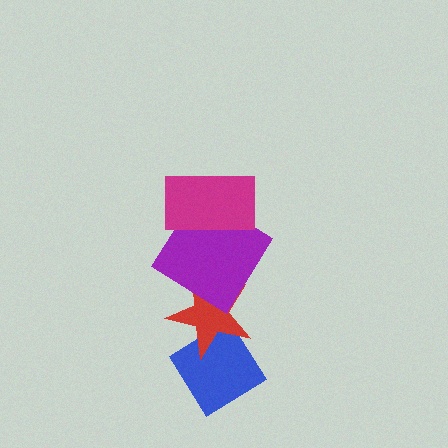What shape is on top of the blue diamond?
The red star is on top of the blue diamond.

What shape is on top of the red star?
The purple diamond is on top of the red star.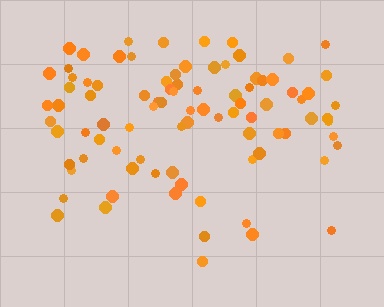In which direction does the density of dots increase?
From bottom to top, with the top side densest.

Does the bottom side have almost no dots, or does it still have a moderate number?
Still a moderate number, just noticeably fewer than the top.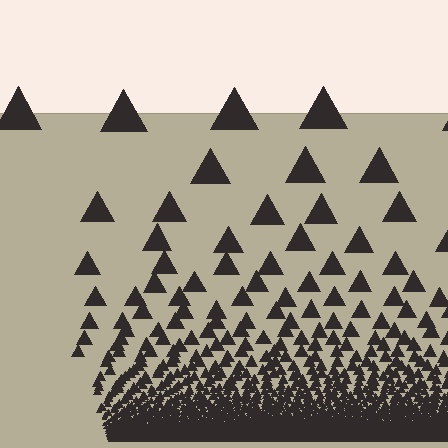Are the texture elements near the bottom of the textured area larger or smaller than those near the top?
Smaller. The gradient is inverted — elements near the bottom are smaller and denser.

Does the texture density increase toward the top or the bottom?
Density increases toward the bottom.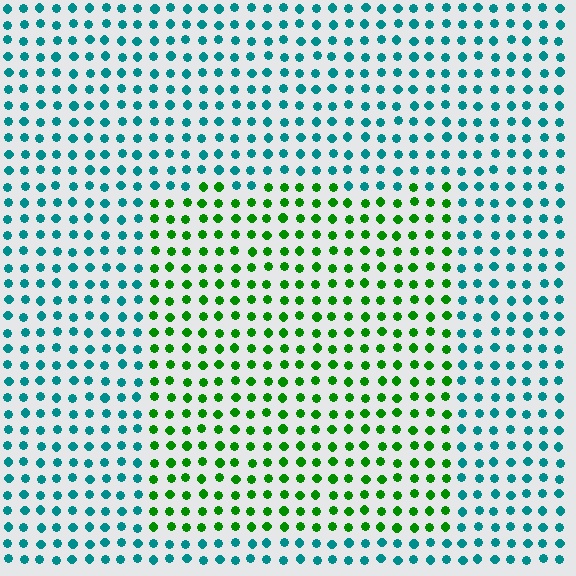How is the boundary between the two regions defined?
The boundary is defined purely by a slight shift in hue (about 59 degrees). Spacing, size, and orientation are identical on both sides.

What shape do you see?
I see a rectangle.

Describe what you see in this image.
The image is filled with small teal elements in a uniform arrangement. A rectangle-shaped region is visible where the elements are tinted to a slightly different hue, forming a subtle color boundary.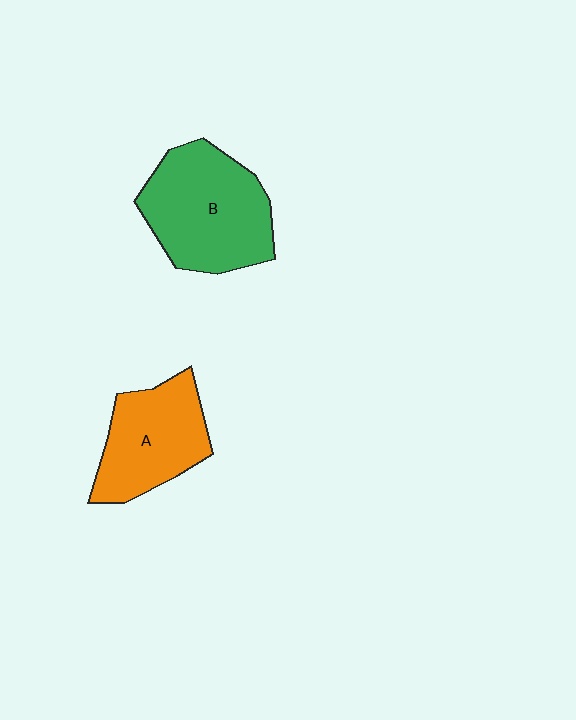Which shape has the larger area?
Shape B (green).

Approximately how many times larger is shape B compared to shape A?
Approximately 1.3 times.